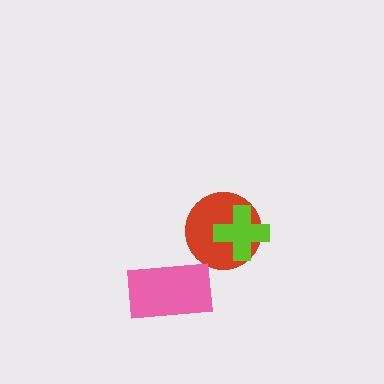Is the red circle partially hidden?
Yes, it is partially covered by another shape.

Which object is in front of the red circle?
The lime cross is in front of the red circle.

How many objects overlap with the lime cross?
1 object overlaps with the lime cross.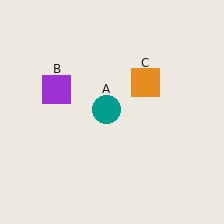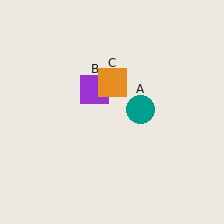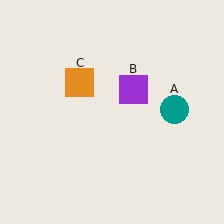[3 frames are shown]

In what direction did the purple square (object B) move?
The purple square (object B) moved right.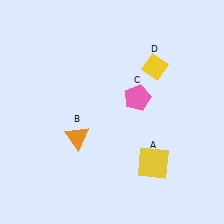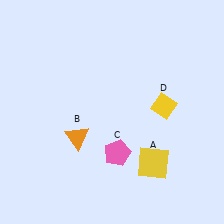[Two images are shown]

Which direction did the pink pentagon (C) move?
The pink pentagon (C) moved down.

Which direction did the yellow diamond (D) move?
The yellow diamond (D) moved down.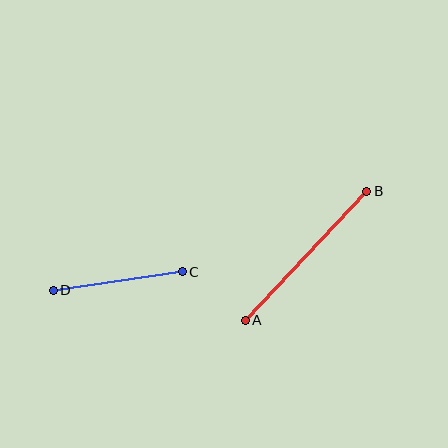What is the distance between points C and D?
The distance is approximately 131 pixels.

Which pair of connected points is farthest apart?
Points A and B are farthest apart.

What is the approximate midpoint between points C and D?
The midpoint is at approximately (118, 281) pixels.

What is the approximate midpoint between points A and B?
The midpoint is at approximately (306, 256) pixels.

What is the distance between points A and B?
The distance is approximately 177 pixels.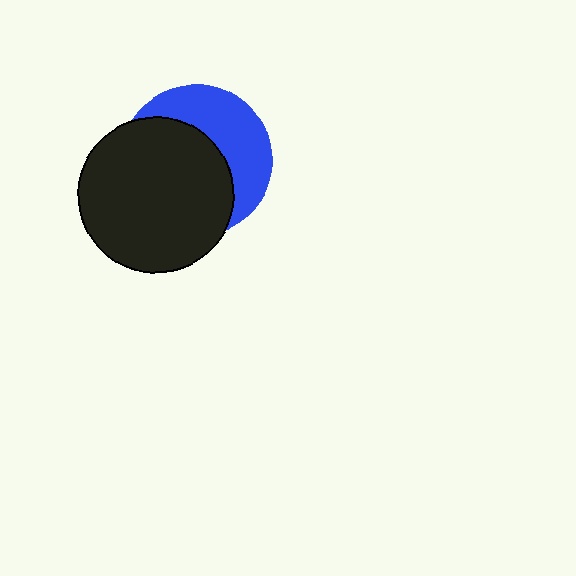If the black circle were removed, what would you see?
You would see the complete blue circle.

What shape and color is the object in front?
The object in front is a black circle.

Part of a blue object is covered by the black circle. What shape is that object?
It is a circle.